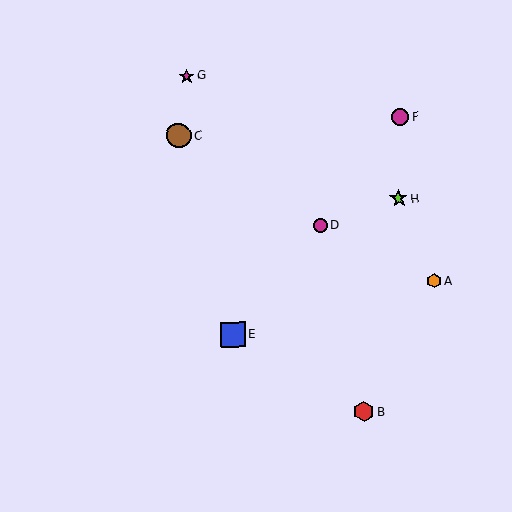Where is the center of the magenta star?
The center of the magenta star is at (187, 76).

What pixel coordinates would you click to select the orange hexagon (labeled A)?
Click at (434, 281) to select the orange hexagon A.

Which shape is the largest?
The blue square (labeled E) is the largest.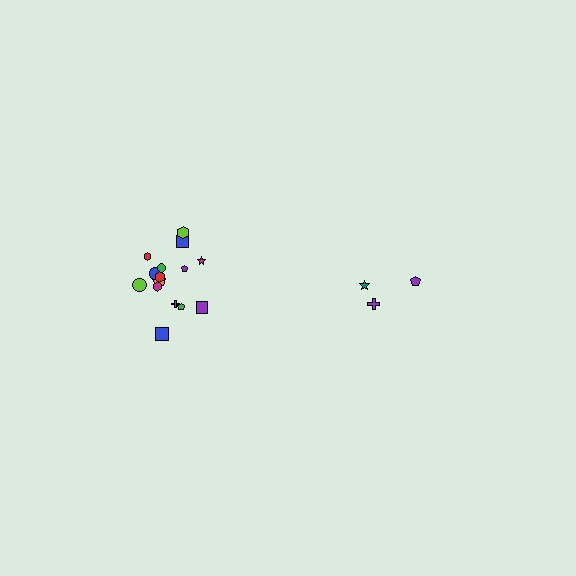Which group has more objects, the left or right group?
The left group.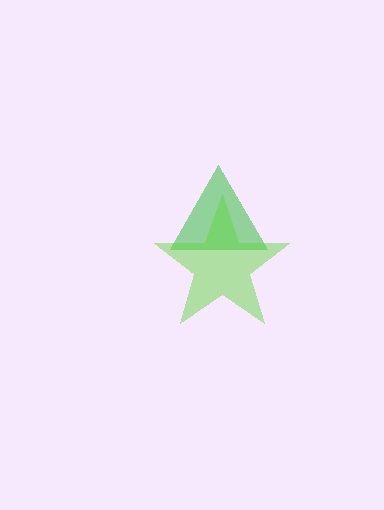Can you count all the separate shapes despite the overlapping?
Yes, there are 2 separate shapes.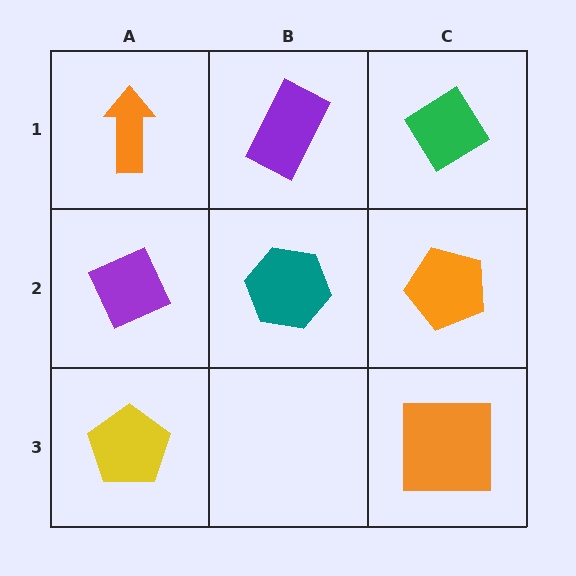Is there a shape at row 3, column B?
No, that cell is empty.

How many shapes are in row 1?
3 shapes.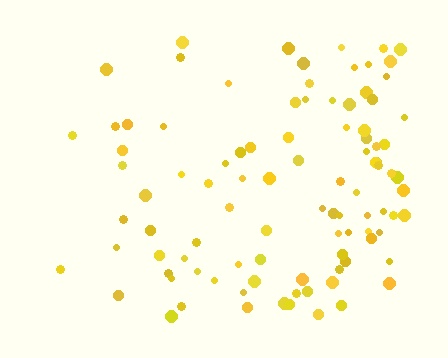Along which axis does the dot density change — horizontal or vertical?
Horizontal.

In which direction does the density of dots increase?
From left to right, with the right side densest.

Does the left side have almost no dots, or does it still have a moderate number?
Still a moderate number, just noticeably fewer than the right.